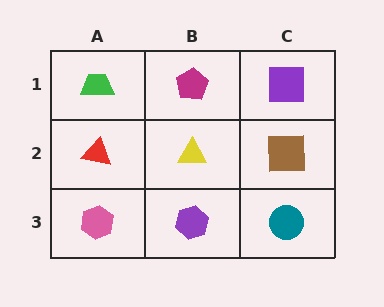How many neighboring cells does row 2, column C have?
3.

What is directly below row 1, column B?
A yellow triangle.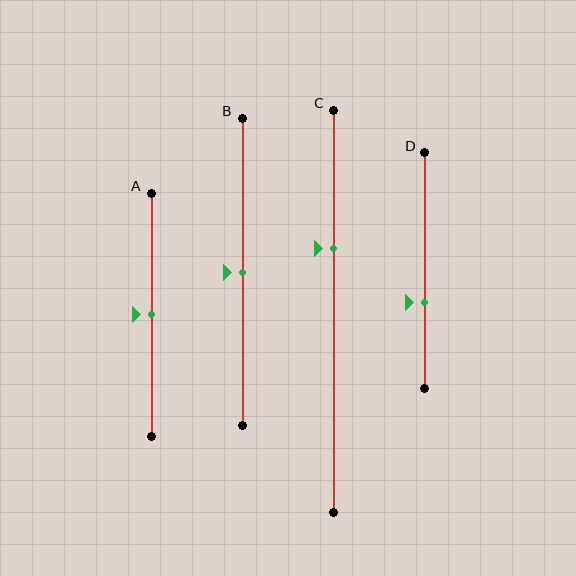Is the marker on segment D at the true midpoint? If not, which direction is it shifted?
No, the marker on segment D is shifted downward by about 14% of the segment length.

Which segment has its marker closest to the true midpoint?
Segment A has its marker closest to the true midpoint.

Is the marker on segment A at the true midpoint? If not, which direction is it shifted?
Yes, the marker on segment A is at the true midpoint.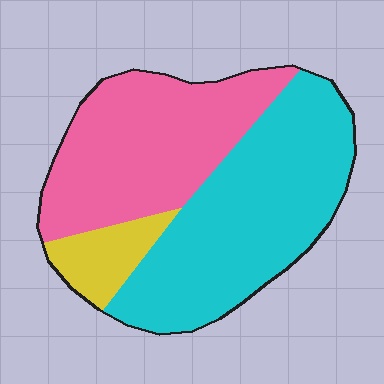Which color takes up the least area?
Yellow, at roughly 10%.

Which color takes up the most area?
Cyan, at roughly 50%.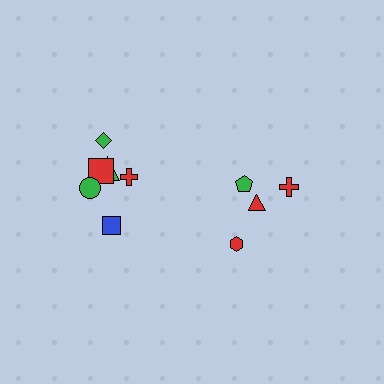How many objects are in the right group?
There are 4 objects.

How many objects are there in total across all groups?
There are 10 objects.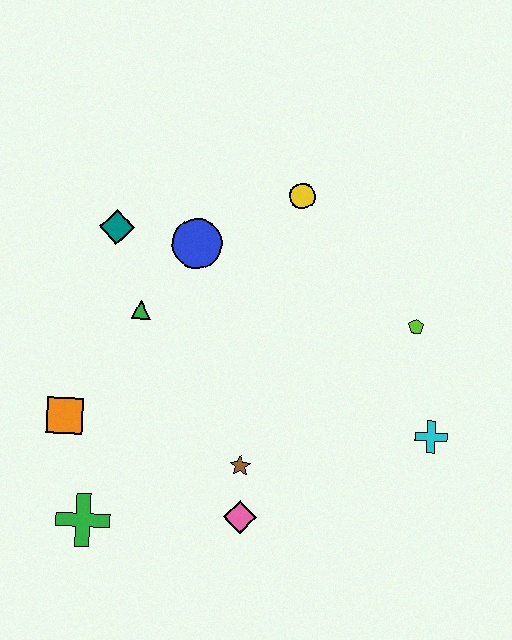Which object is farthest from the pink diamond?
The yellow circle is farthest from the pink diamond.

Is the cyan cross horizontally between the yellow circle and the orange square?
No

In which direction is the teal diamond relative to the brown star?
The teal diamond is above the brown star.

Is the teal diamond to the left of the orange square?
No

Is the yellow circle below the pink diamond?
No